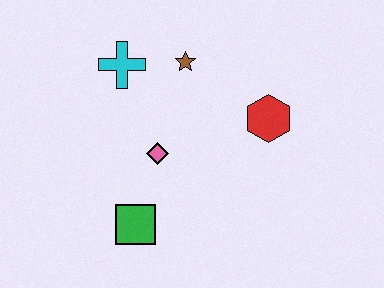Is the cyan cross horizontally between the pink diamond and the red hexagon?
No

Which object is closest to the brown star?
The cyan cross is closest to the brown star.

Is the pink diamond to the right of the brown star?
No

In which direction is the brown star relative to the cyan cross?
The brown star is to the right of the cyan cross.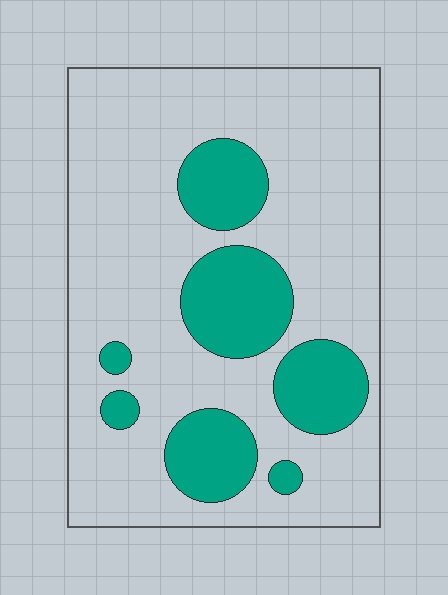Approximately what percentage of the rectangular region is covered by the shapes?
Approximately 25%.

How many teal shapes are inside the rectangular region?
7.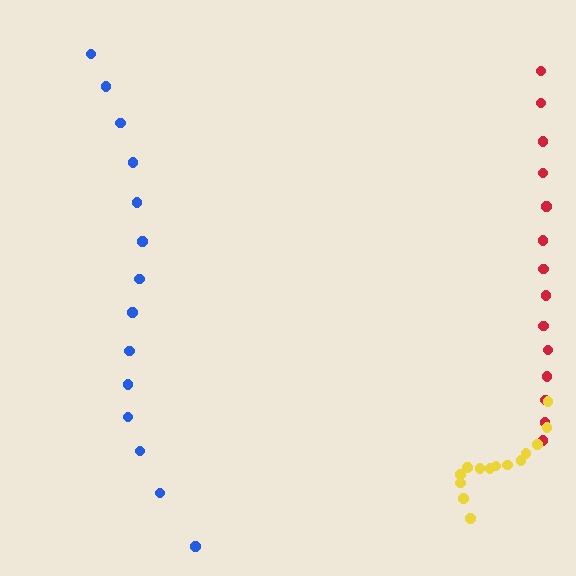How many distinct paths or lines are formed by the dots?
There are 3 distinct paths.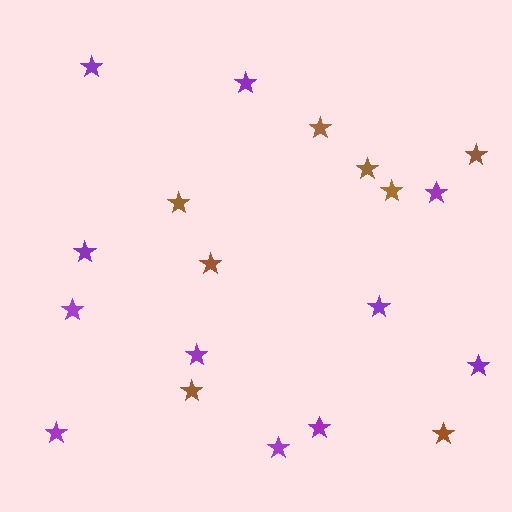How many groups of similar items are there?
There are 2 groups: one group of purple stars (11) and one group of brown stars (8).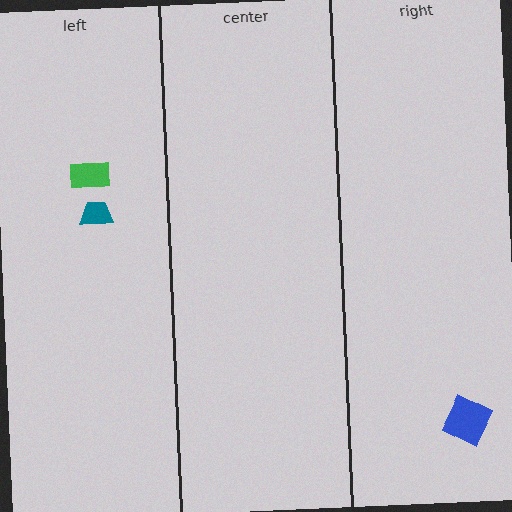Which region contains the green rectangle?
The left region.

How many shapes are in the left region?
2.